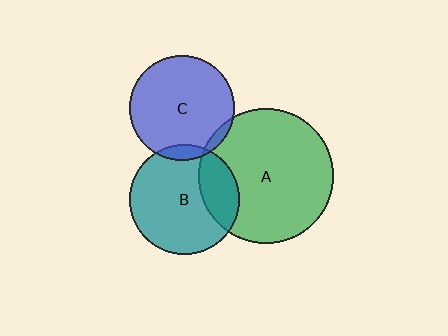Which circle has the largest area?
Circle A (green).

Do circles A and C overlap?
Yes.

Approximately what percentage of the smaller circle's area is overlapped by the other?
Approximately 5%.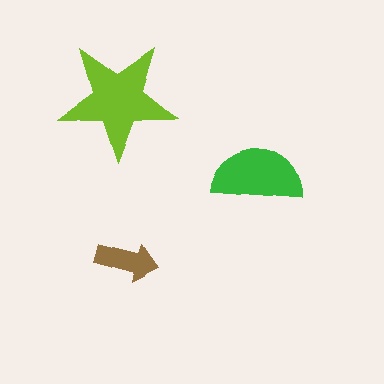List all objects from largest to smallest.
The lime star, the green semicircle, the brown arrow.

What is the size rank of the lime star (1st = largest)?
1st.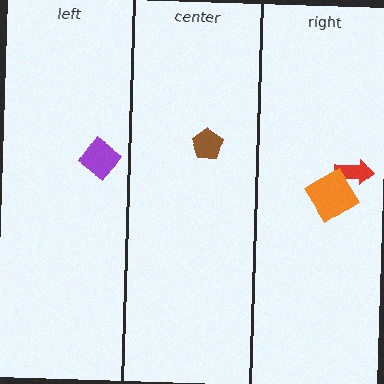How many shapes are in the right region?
2.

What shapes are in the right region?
The red arrow, the orange diamond.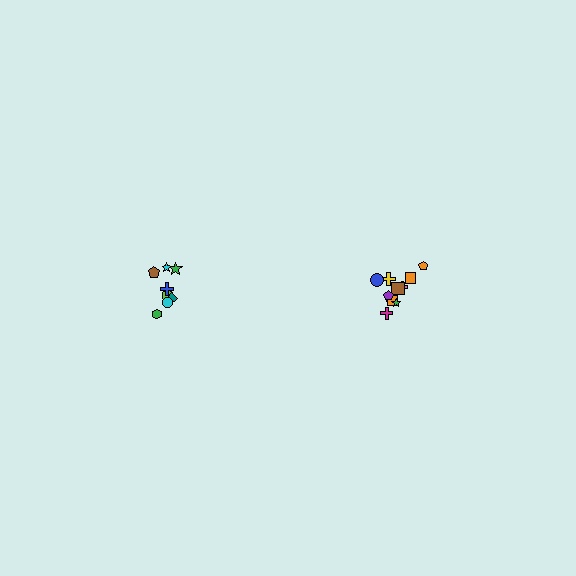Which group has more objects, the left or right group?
The right group.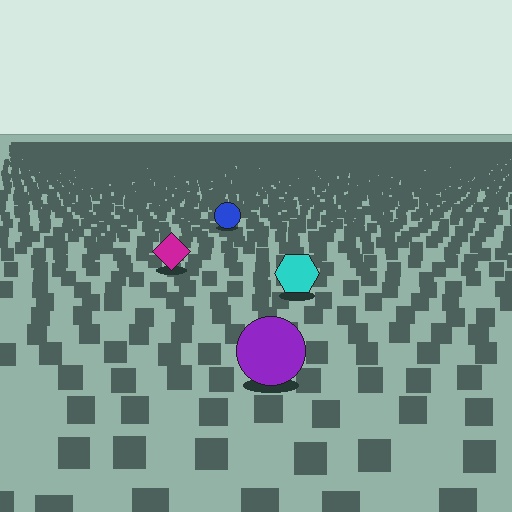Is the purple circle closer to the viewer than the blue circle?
Yes. The purple circle is closer — you can tell from the texture gradient: the ground texture is coarser near it.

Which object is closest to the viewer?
The purple circle is closest. The texture marks near it are larger and more spread out.